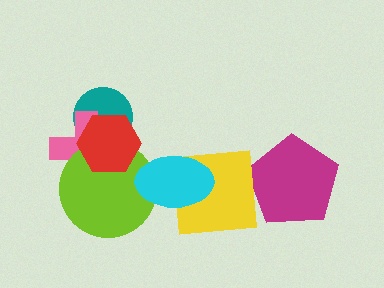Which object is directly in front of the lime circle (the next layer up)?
The red hexagon is directly in front of the lime circle.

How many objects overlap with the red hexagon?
3 objects overlap with the red hexagon.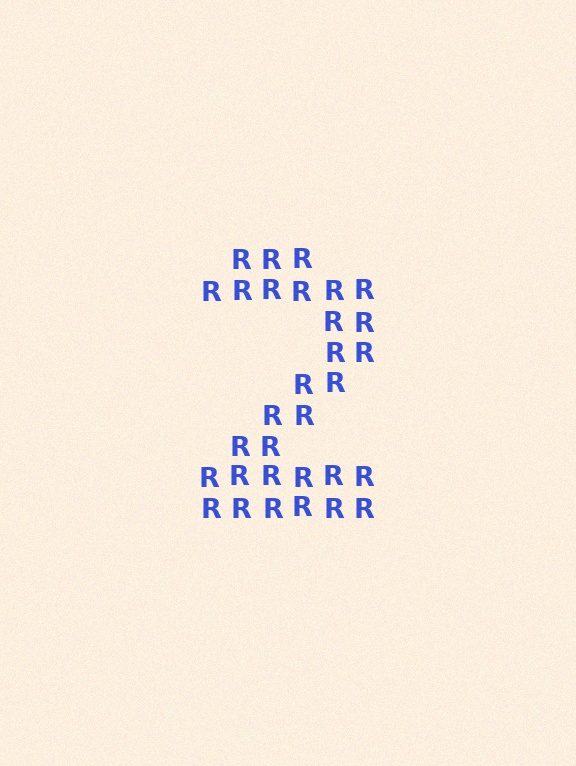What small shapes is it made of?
It is made of small letter R's.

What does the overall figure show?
The overall figure shows the digit 2.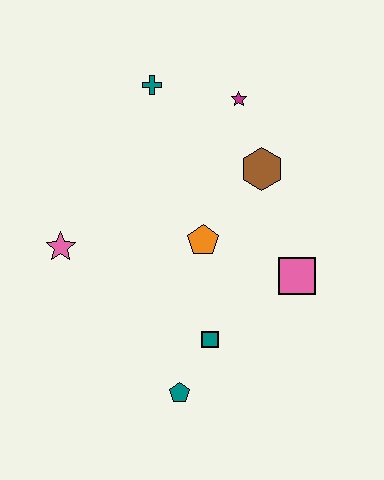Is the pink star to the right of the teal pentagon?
No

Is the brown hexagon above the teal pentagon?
Yes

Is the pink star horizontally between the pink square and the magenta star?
No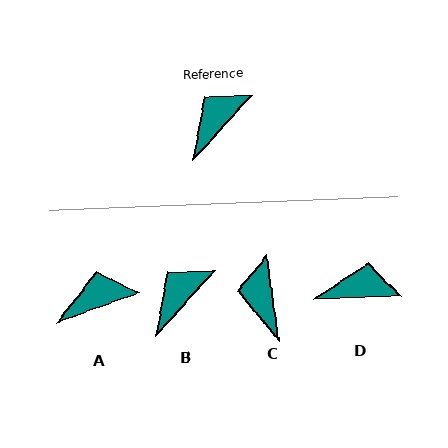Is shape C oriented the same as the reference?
No, it is off by about 50 degrees.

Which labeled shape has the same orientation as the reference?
B.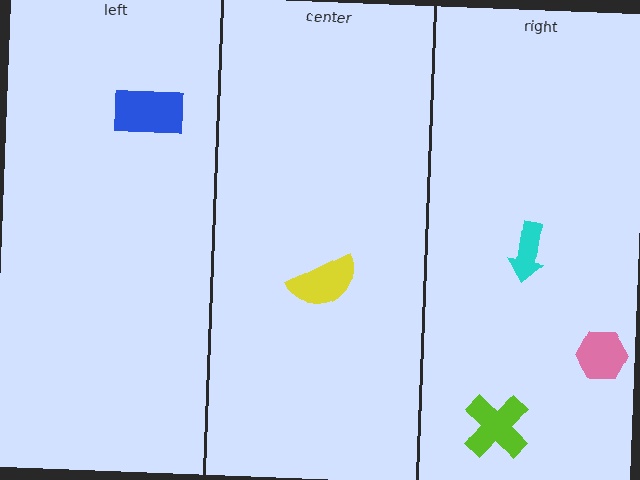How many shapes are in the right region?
3.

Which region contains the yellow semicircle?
The center region.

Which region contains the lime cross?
The right region.